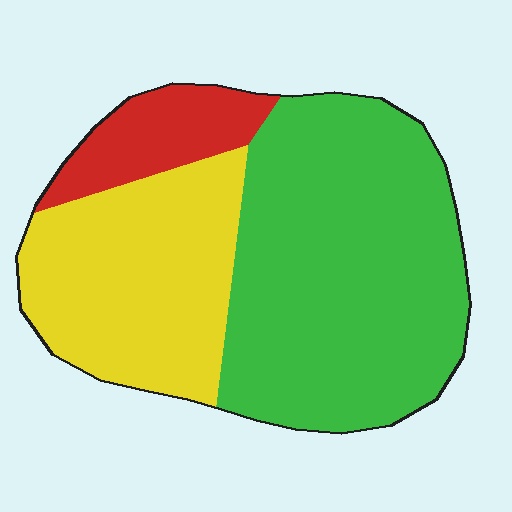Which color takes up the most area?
Green, at roughly 55%.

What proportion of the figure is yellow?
Yellow takes up between a quarter and a half of the figure.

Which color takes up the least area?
Red, at roughly 10%.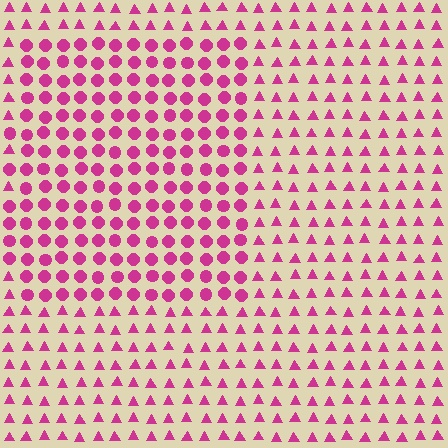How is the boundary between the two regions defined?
The boundary is defined by a change in element shape: circles inside vs. triangles outside. All elements share the same color and spacing.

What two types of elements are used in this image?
The image uses circles inside the rectangle region and triangles outside it.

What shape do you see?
I see a rectangle.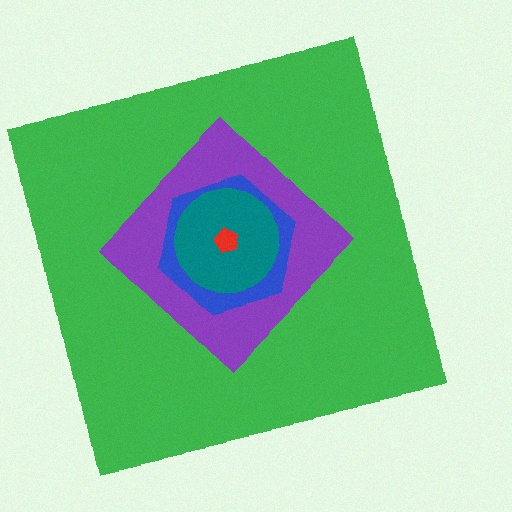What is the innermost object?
The red pentagon.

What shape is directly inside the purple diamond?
The blue hexagon.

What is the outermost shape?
The green square.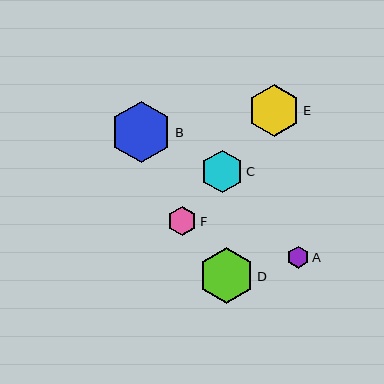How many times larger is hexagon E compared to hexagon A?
Hexagon E is approximately 2.3 times the size of hexagon A.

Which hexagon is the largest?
Hexagon B is the largest with a size of approximately 61 pixels.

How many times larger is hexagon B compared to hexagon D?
Hexagon B is approximately 1.1 times the size of hexagon D.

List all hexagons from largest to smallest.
From largest to smallest: B, D, E, C, F, A.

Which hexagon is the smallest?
Hexagon A is the smallest with a size of approximately 22 pixels.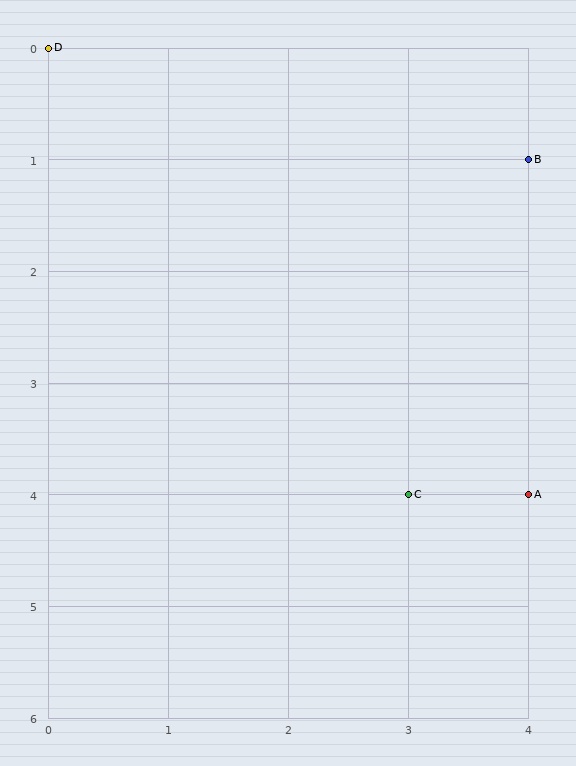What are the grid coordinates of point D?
Point D is at grid coordinates (0, 0).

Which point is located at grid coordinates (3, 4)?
Point C is at (3, 4).